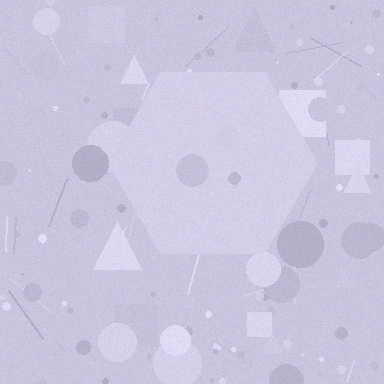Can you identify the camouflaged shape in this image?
The camouflaged shape is a hexagon.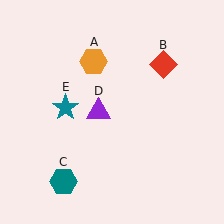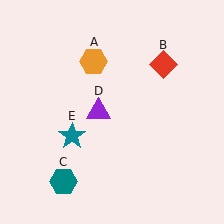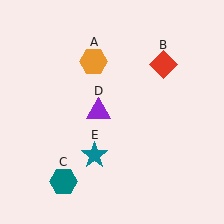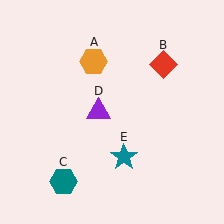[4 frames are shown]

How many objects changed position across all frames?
1 object changed position: teal star (object E).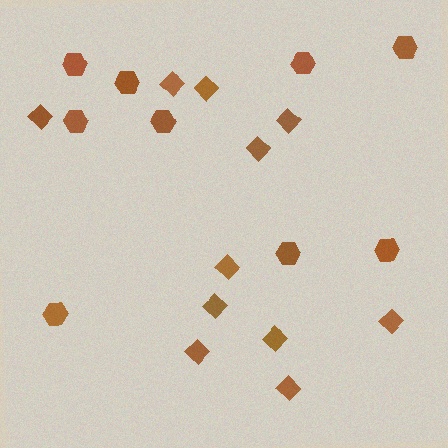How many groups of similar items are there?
There are 2 groups: one group of diamonds (11) and one group of hexagons (9).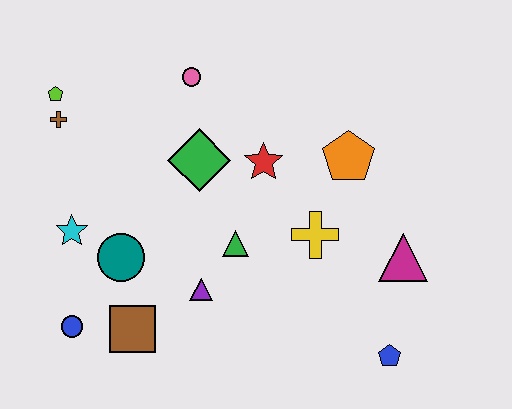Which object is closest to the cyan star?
The teal circle is closest to the cyan star.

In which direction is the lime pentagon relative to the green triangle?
The lime pentagon is to the left of the green triangle.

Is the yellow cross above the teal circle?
Yes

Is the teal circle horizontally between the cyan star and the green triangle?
Yes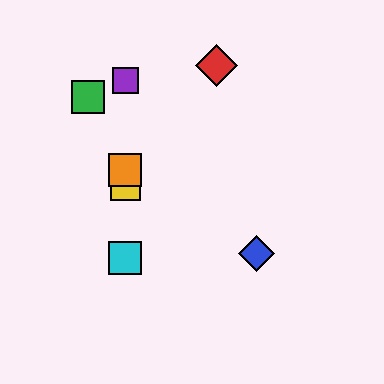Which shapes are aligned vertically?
The yellow square, the purple square, the orange square, the cyan square are aligned vertically.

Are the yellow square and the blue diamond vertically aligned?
No, the yellow square is at x≈125 and the blue diamond is at x≈256.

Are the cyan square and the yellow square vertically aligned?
Yes, both are at x≈125.